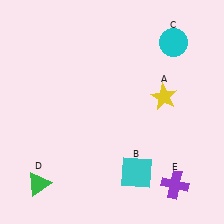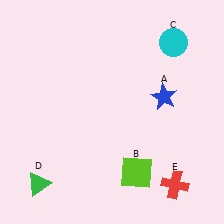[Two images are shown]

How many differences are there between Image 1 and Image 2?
There are 3 differences between the two images.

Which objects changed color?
A changed from yellow to blue. B changed from cyan to lime. E changed from purple to red.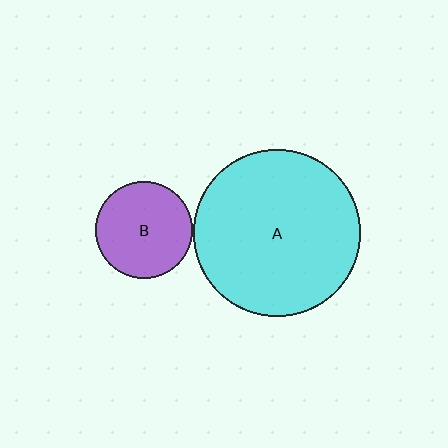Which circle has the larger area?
Circle A (cyan).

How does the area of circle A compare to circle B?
Approximately 3.0 times.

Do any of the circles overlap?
No, none of the circles overlap.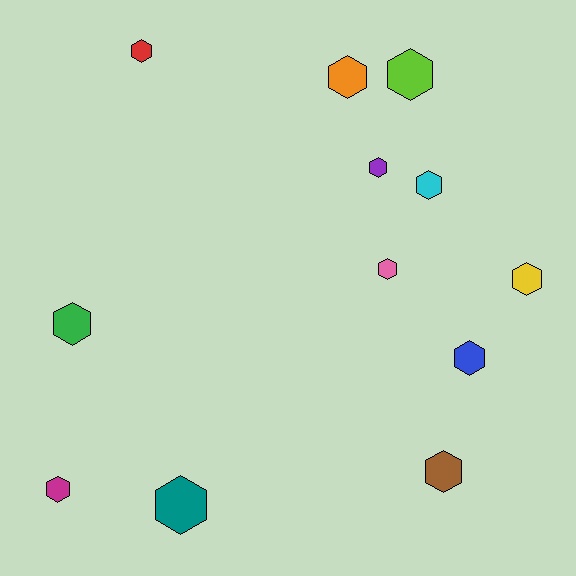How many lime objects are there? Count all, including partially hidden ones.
There is 1 lime object.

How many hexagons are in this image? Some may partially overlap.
There are 12 hexagons.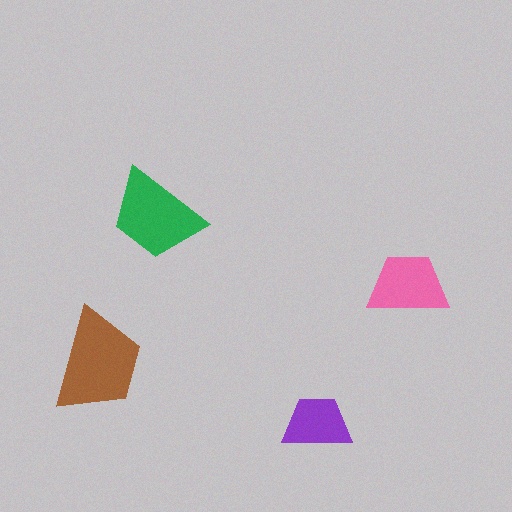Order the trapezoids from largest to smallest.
the brown one, the green one, the pink one, the purple one.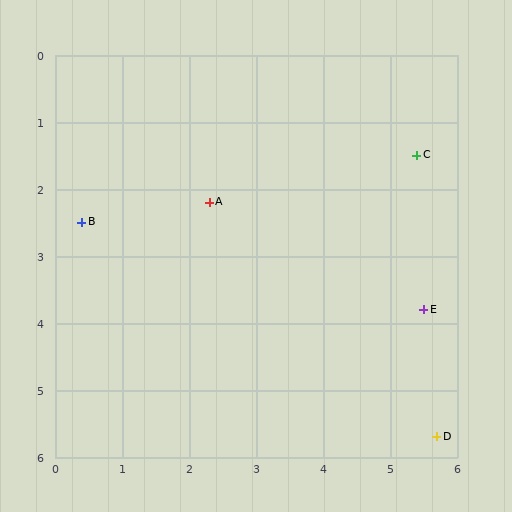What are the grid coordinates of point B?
Point B is at approximately (0.4, 2.5).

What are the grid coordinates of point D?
Point D is at approximately (5.7, 5.7).